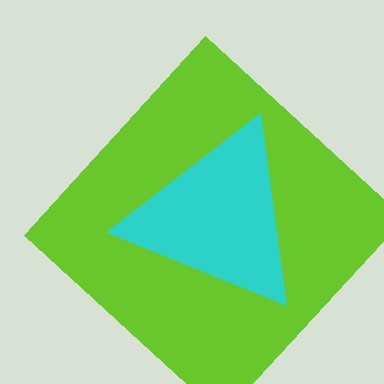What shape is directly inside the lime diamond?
The cyan triangle.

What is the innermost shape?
The cyan triangle.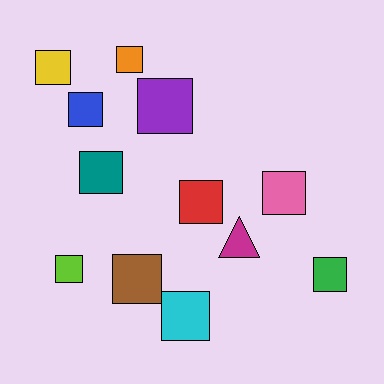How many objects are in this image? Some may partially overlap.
There are 12 objects.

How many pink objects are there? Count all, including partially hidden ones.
There is 1 pink object.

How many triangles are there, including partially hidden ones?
There is 1 triangle.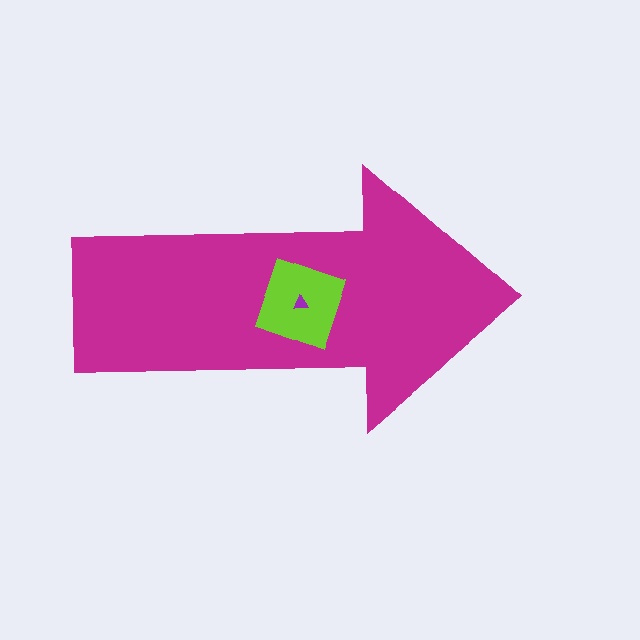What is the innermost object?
The purple triangle.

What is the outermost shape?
The magenta arrow.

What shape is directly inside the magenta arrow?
The lime square.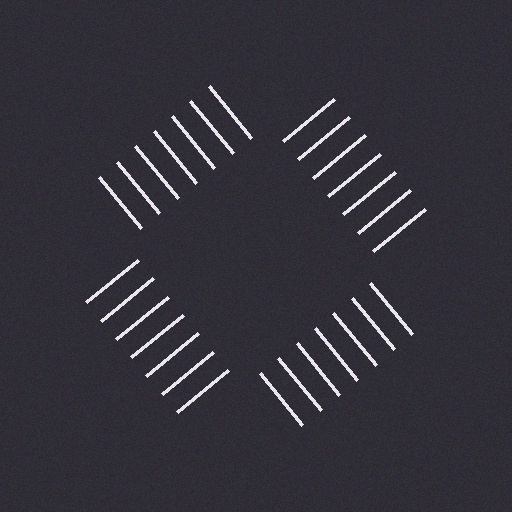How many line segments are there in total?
28 — 7 along each of the 4 edges.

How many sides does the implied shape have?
4 sides — the line-ends trace a square.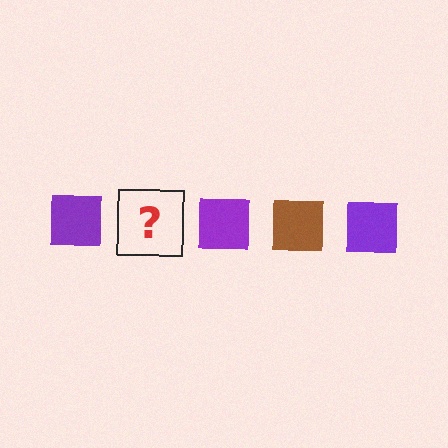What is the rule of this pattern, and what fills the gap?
The rule is that the pattern cycles through purple, brown squares. The gap should be filled with a brown square.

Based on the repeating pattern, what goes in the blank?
The blank should be a brown square.